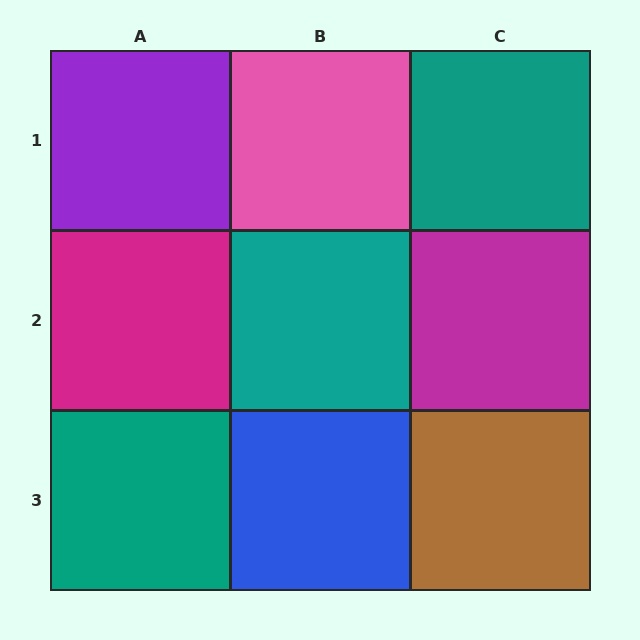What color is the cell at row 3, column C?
Brown.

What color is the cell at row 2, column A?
Magenta.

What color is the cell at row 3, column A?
Teal.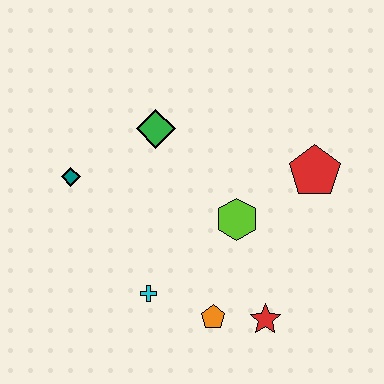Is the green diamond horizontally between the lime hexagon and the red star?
No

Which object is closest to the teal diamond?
The green diamond is closest to the teal diamond.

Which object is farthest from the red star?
The teal diamond is farthest from the red star.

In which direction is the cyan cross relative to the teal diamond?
The cyan cross is below the teal diamond.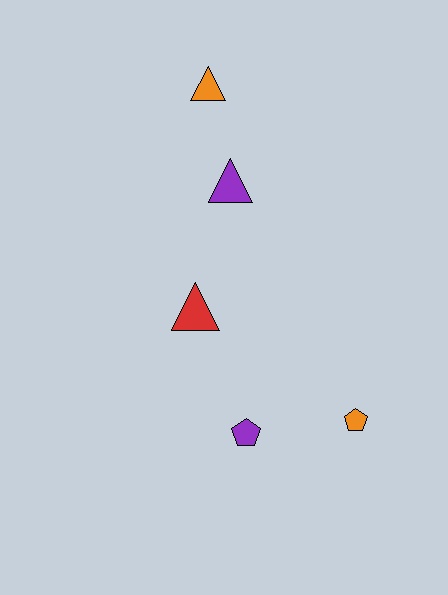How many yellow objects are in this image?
There are no yellow objects.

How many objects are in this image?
There are 5 objects.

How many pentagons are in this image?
There are 2 pentagons.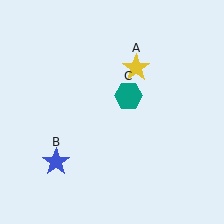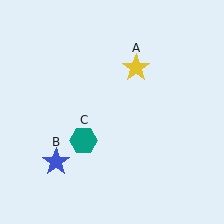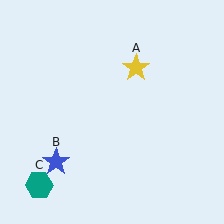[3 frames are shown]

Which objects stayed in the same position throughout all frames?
Yellow star (object A) and blue star (object B) remained stationary.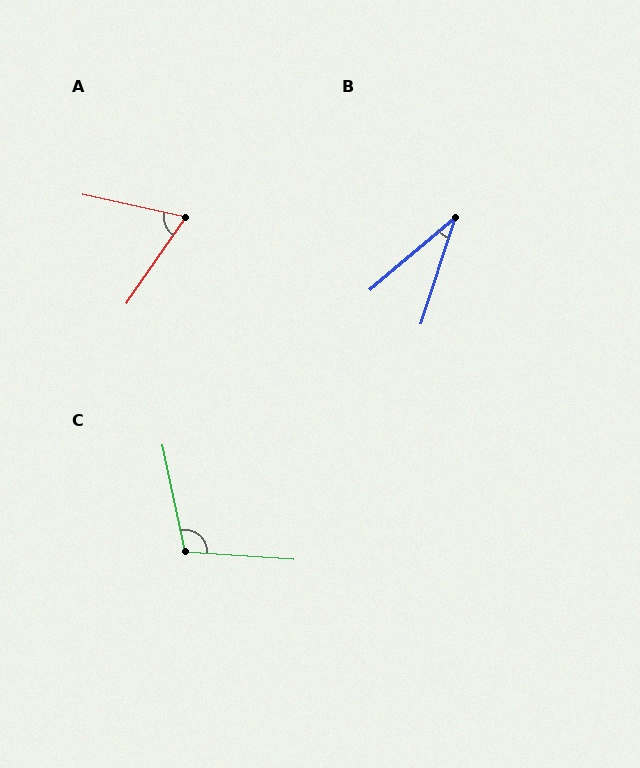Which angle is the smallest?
B, at approximately 31 degrees.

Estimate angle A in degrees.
Approximately 68 degrees.